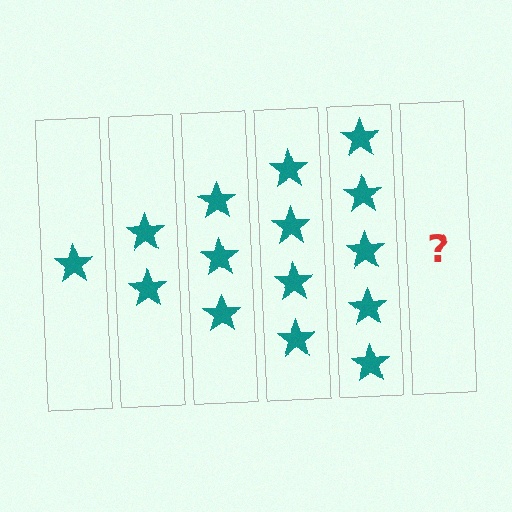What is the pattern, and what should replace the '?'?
The pattern is that each step adds one more star. The '?' should be 6 stars.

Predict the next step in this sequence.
The next step is 6 stars.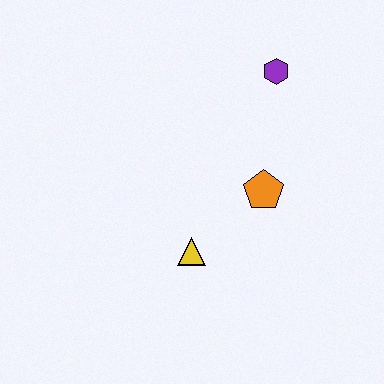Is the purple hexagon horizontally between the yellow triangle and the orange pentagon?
No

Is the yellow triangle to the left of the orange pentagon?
Yes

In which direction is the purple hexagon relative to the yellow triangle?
The purple hexagon is above the yellow triangle.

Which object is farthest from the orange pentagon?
The purple hexagon is farthest from the orange pentagon.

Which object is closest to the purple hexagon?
The orange pentagon is closest to the purple hexagon.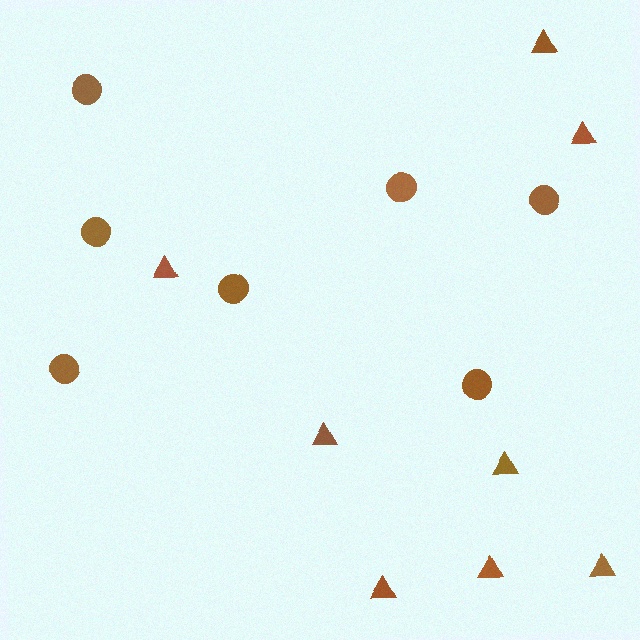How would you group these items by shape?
There are 2 groups: one group of circles (7) and one group of triangles (8).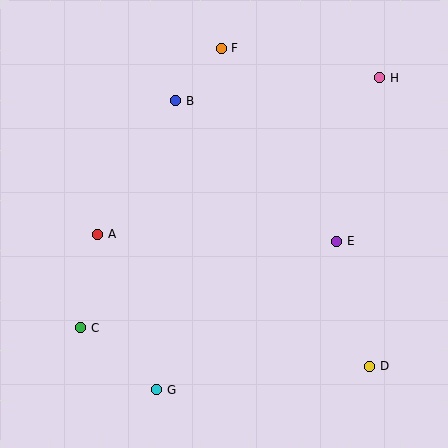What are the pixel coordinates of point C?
Point C is at (81, 328).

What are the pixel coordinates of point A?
Point A is at (98, 234).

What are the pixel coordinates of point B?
Point B is at (176, 101).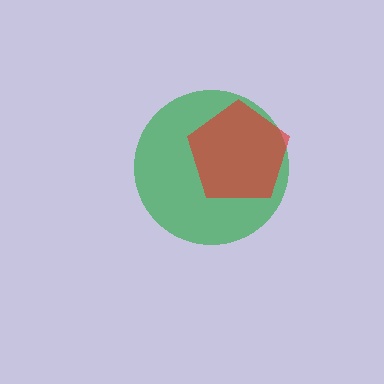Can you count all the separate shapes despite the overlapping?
Yes, there are 2 separate shapes.